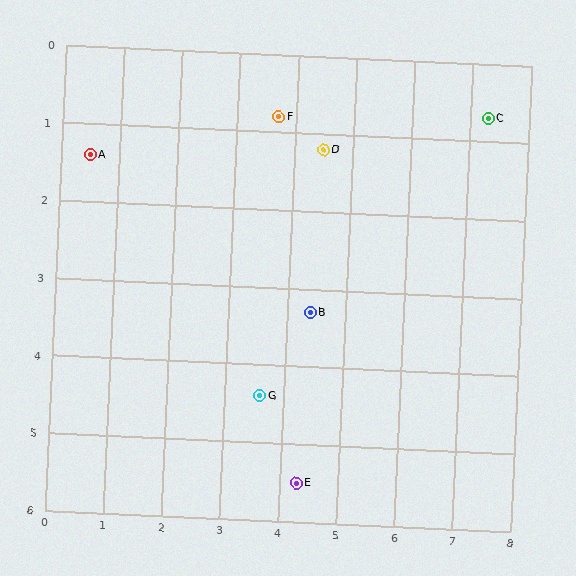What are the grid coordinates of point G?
Point G is at approximately (3.6, 4.4).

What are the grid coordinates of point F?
Point F is at approximately (3.7, 0.8).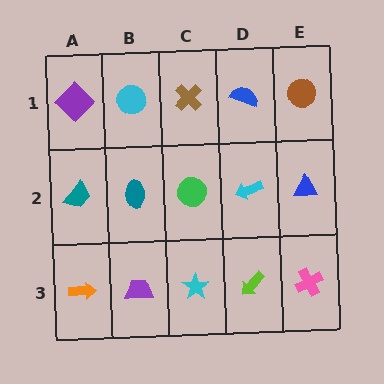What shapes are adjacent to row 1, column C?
A green circle (row 2, column C), a cyan circle (row 1, column B), a blue semicircle (row 1, column D).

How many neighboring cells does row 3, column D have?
3.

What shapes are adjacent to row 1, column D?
A cyan arrow (row 2, column D), a brown cross (row 1, column C), a brown circle (row 1, column E).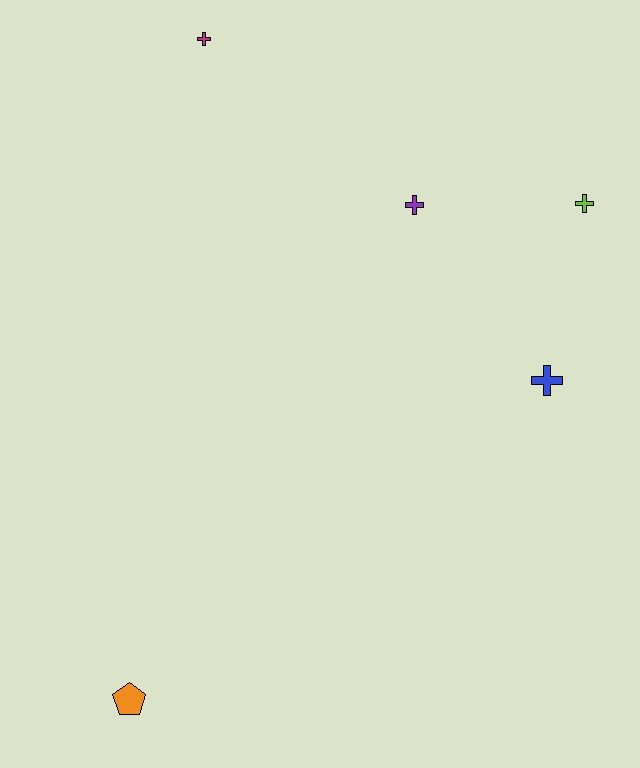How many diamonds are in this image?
There are no diamonds.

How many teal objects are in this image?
There are no teal objects.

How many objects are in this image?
There are 5 objects.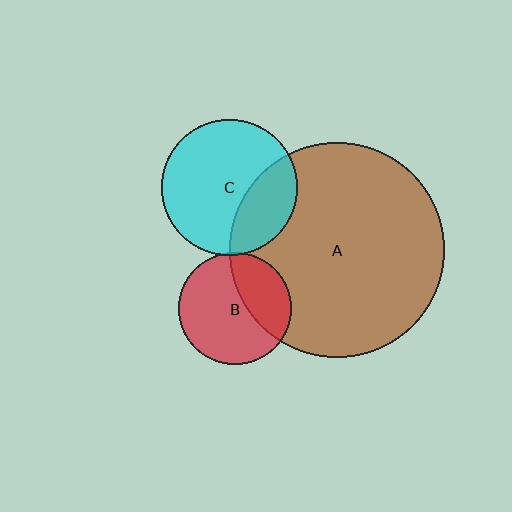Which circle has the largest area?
Circle A (brown).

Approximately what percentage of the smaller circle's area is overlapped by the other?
Approximately 5%.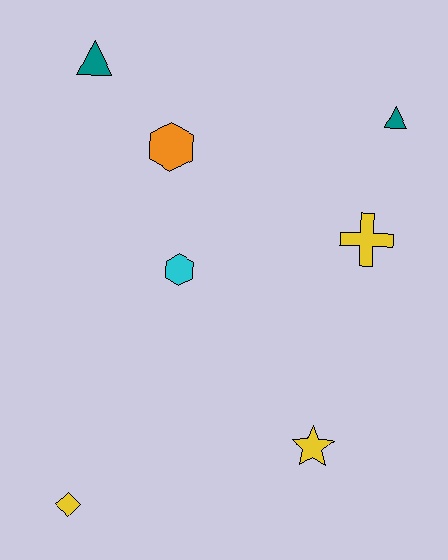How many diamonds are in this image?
There is 1 diamond.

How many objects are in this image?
There are 7 objects.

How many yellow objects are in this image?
There are 3 yellow objects.